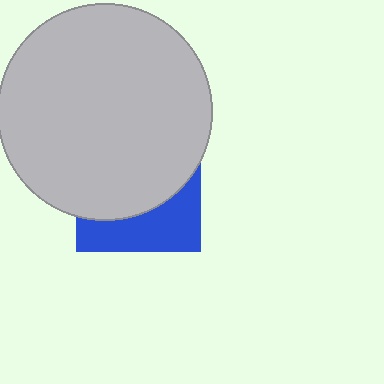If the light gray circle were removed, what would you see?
You would see the complete blue square.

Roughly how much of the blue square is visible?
A small part of it is visible (roughly 35%).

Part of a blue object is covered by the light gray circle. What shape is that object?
It is a square.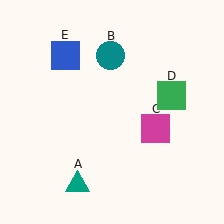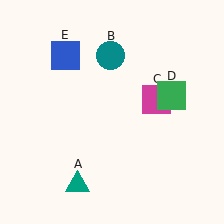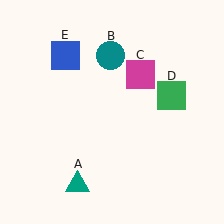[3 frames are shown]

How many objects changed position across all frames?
1 object changed position: magenta square (object C).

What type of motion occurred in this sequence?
The magenta square (object C) rotated counterclockwise around the center of the scene.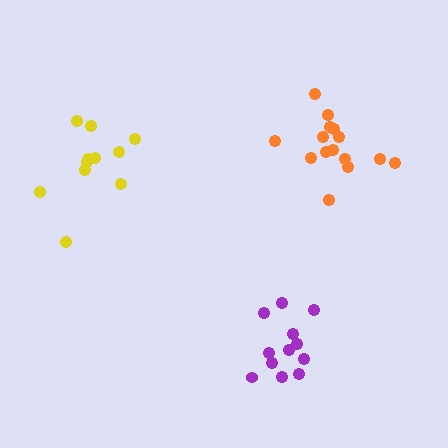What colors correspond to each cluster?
The clusters are colored: yellow, orange, purple.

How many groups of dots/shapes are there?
There are 3 groups.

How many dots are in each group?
Group 1: 11 dots, Group 2: 15 dots, Group 3: 12 dots (38 total).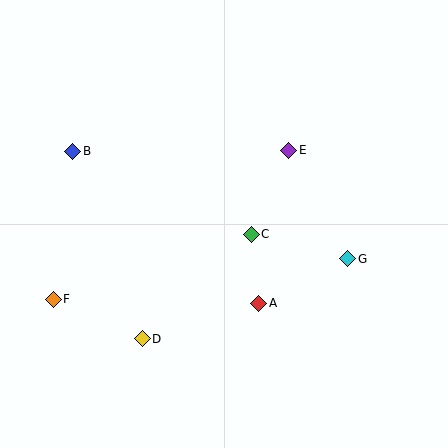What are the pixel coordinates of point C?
Point C is at (251, 234).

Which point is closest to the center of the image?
Point C at (251, 234) is closest to the center.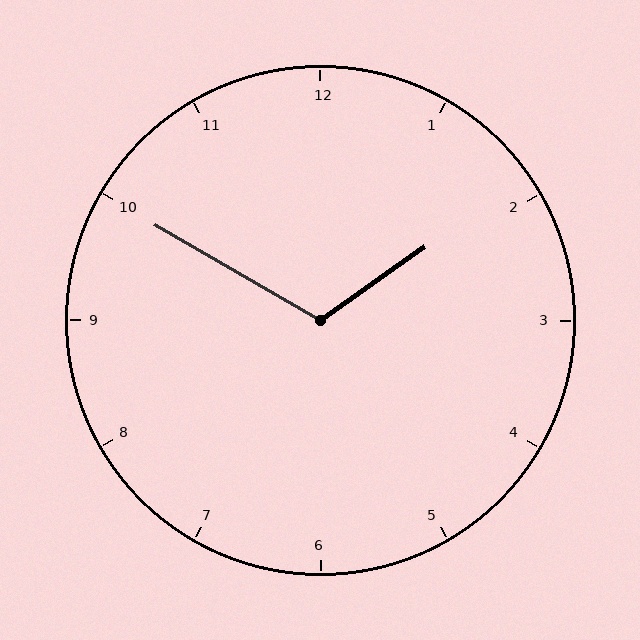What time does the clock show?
1:50.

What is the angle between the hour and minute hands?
Approximately 115 degrees.